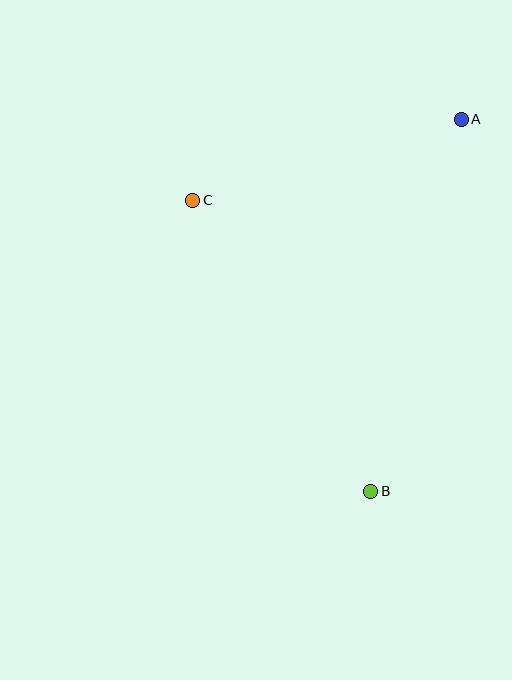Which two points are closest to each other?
Points A and C are closest to each other.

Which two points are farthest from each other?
Points A and B are farthest from each other.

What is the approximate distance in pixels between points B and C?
The distance between B and C is approximately 341 pixels.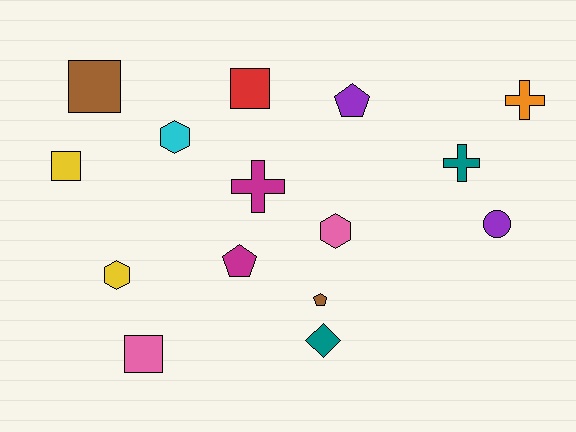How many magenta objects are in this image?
There are 2 magenta objects.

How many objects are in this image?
There are 15 objects.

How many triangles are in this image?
There are no triangles.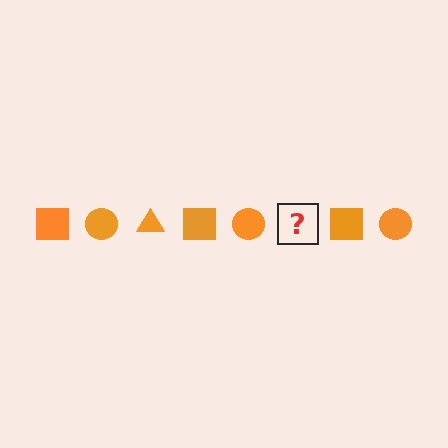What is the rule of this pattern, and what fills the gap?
The rule is that the pattern cycles through square, circle, triangle shapes in orange. The gap should be filled with an orange triangle.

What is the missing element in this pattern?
The missing element is an orange triangle.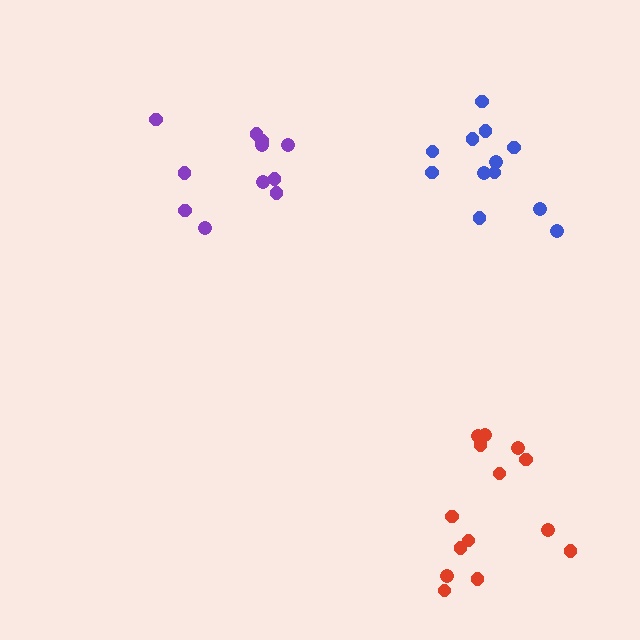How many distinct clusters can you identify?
There are 3 distinct clusters.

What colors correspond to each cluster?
The clusters are colored: blue, purple, red.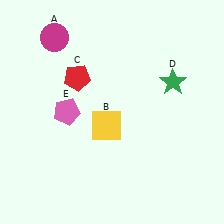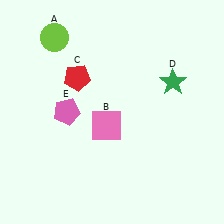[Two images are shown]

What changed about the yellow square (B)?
In Image 1, B is yellow. In Image 2, it changed to pink.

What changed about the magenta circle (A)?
In Image 1, A is magenta. In Image 2, it changed to lime.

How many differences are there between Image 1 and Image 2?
There are 2 differences between the two images.